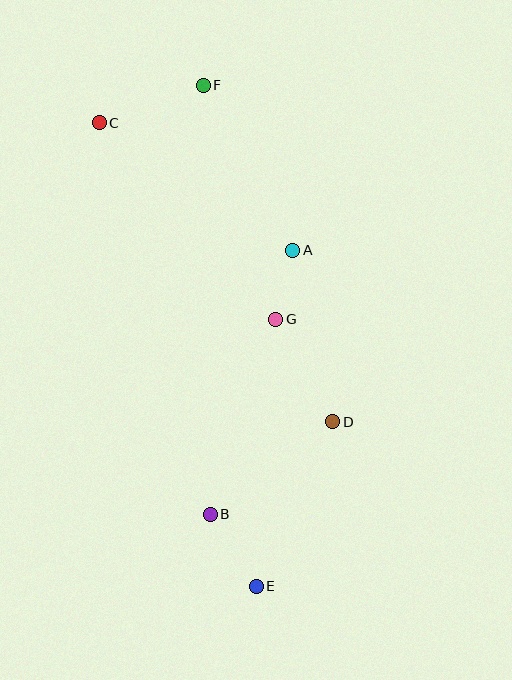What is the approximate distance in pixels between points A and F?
The distance between A and F is approximately 188 pixels.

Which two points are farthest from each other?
Points E and F are farthest from each other.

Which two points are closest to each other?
Points A and G are closest to each other.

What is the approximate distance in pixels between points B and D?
The distance between B and D is approximately 153 pixels.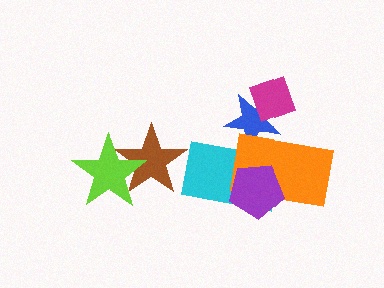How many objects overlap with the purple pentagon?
2 objects overlap with the purple pentagon.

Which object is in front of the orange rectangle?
The purple pentagon is in front of the orange rectangle.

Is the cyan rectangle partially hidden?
Yes, it is partially covered by another shape.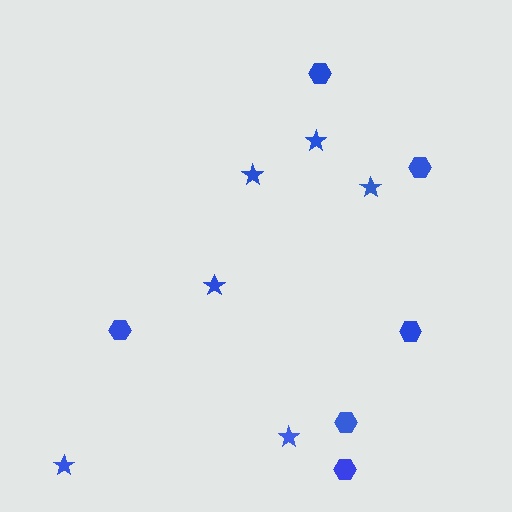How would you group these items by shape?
There are 2 groups: one group of stars (6) and one group of hexagons (6).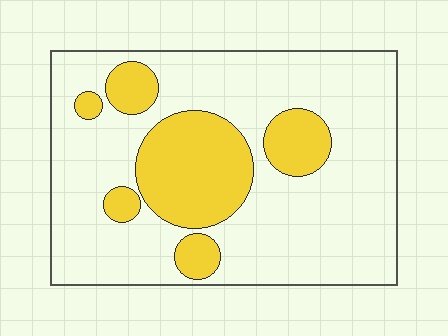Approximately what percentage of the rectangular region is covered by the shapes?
Approximately 25%.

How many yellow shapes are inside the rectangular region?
6.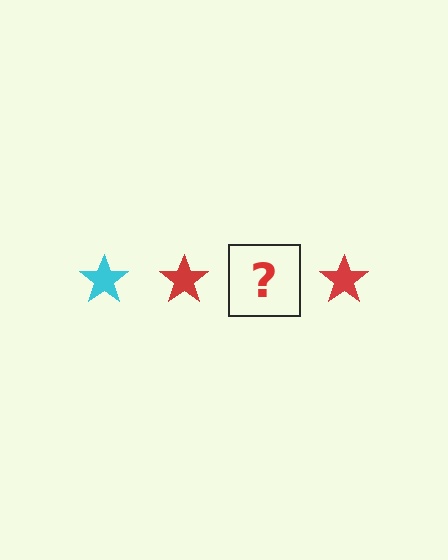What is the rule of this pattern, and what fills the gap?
The rule is that the pattern cycles through cyan, red stars. The gap should be filled with a cyan star.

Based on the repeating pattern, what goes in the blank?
The blank should be a cyan star.